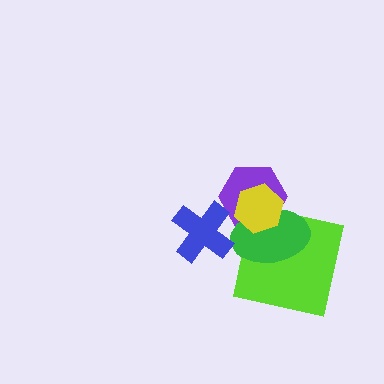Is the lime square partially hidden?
Yes, it is partially covered by another shape.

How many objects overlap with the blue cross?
0 objects overlap with the blue cross.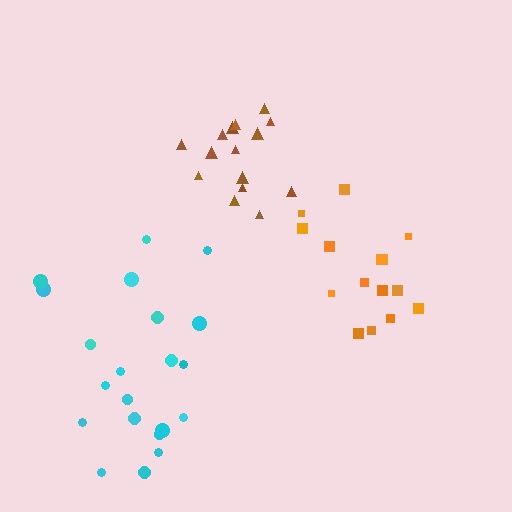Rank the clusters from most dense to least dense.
brown, orange, cyan.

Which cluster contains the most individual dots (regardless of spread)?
Cyan (21).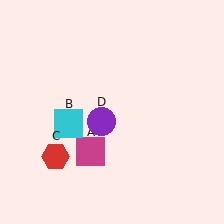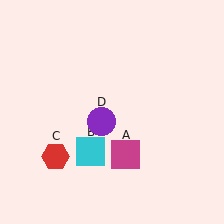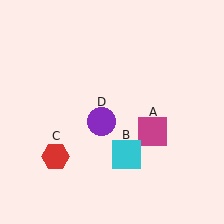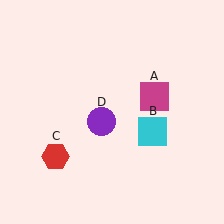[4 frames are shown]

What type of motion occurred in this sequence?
The magenta square (object A), cyan square (object B) rotated counterclockwise around the center of the scene.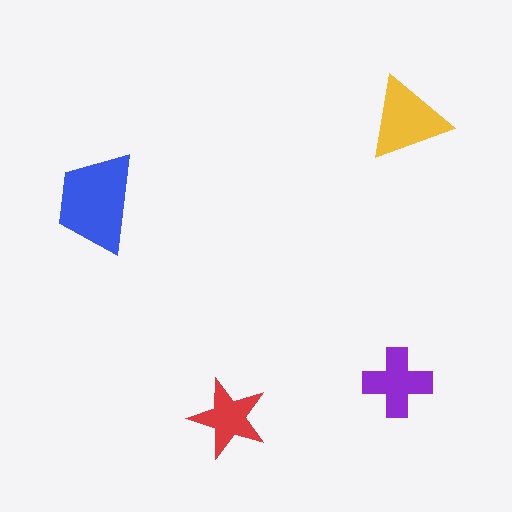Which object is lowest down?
The red star is bottommost.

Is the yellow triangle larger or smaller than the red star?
Larger.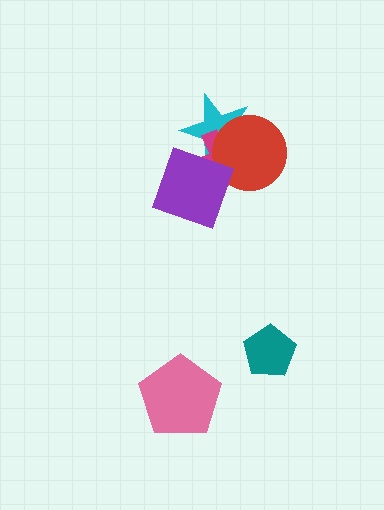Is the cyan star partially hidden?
Yes, it is partially covered by another shape.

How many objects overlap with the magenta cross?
3 objects overlap with the magenta cross.